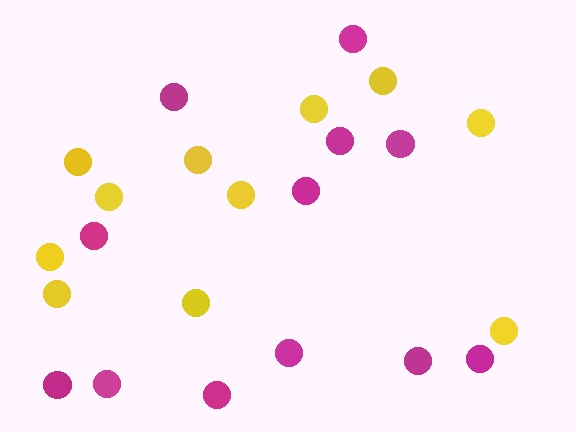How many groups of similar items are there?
There are 2 groups: one group of magenta circles (12) and one group of yellow circles (11).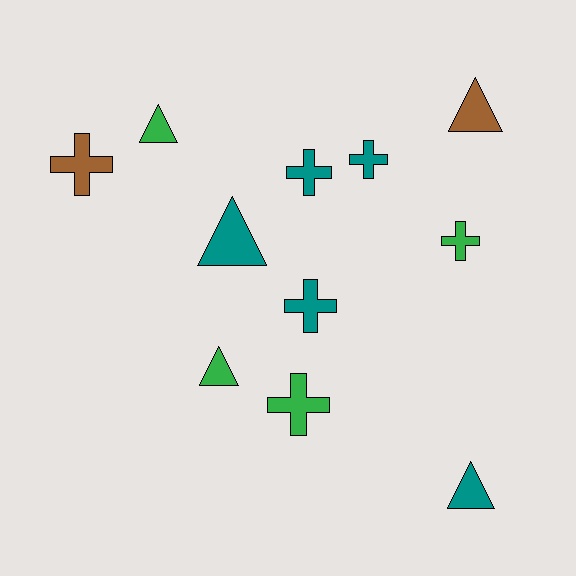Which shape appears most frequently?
Cross, with 6 objects.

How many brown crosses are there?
There is 1 brown cross.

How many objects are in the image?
There are 11 objects.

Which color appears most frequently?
Teal, with 5 objects.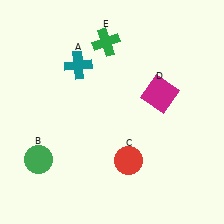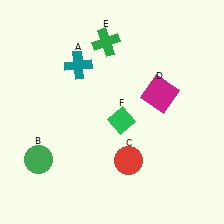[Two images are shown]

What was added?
A green diamond (F) was added in Image 2.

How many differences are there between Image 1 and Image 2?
There is 1 difference between the two images.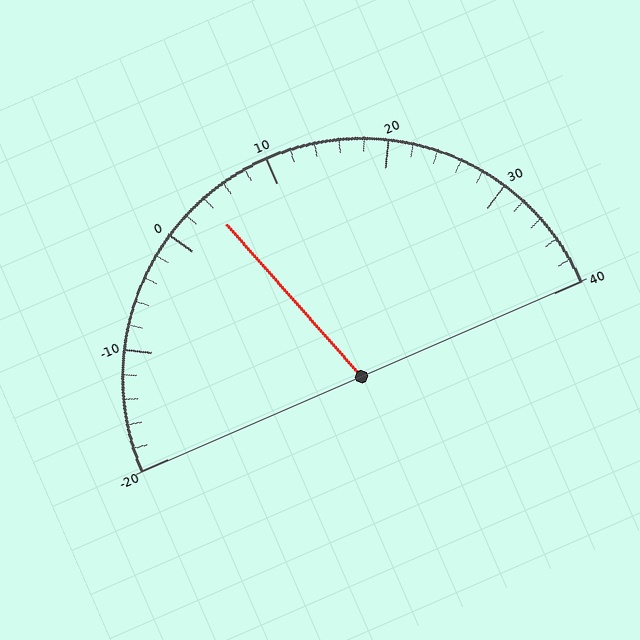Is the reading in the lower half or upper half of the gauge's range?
The reading is in the lower half of the range (-20 to 40).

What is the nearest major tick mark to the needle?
The nearest major tick mark is 0.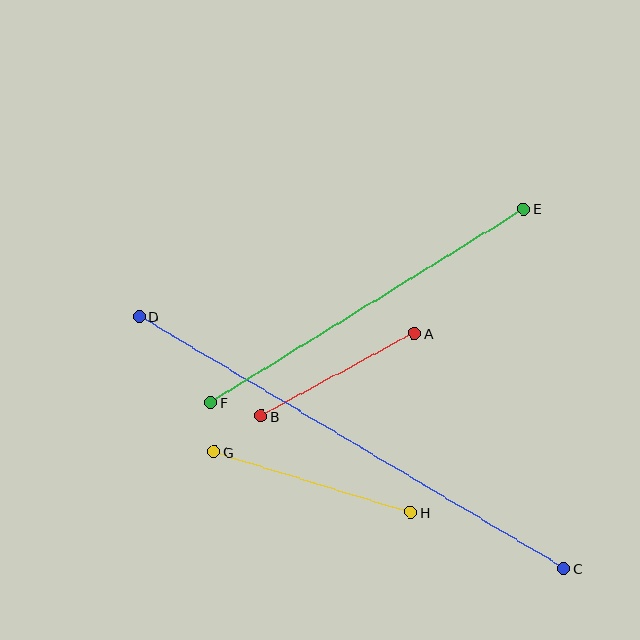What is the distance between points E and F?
The distance is approximately 369 pixels.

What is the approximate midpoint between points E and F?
The midpoint is at approximately (367, 306) pixels.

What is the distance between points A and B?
The distance is approximately 174 pixels.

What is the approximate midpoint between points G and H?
The midpoint is at approximately (312, 482) pixels.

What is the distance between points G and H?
The distance is approximately 205 pixels.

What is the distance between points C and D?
The distance is approximately 494 pixels.